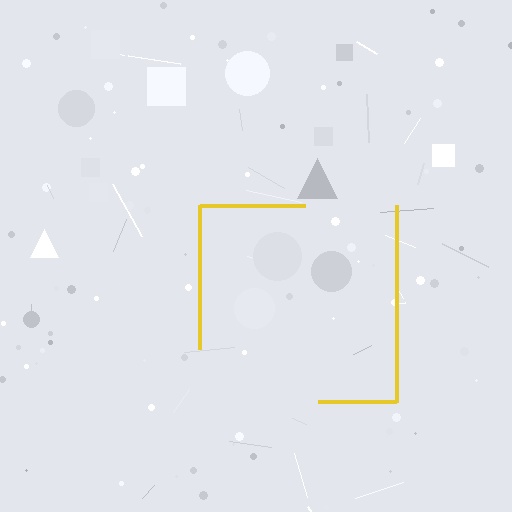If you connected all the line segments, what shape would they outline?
They would outline a square.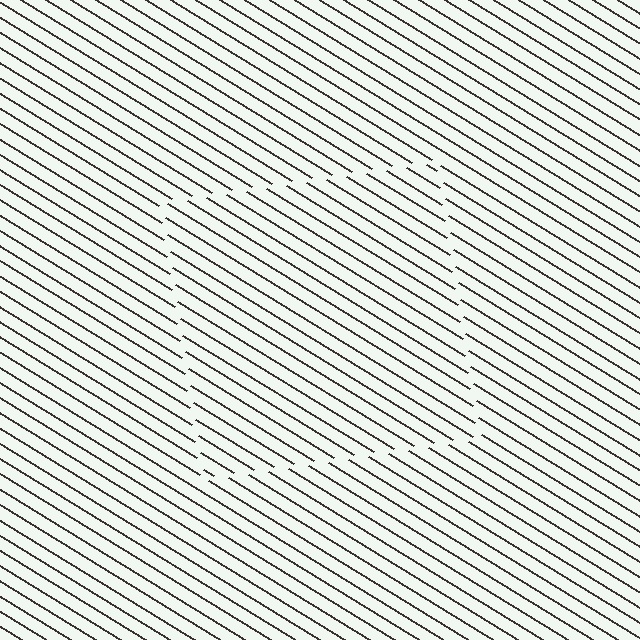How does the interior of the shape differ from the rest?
The interior of the shape contains the same grating, shifted by half a period — the contour is defined by the phase discontinuity where line-ends from the inner and outer gratings abut.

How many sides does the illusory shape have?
4 sides — the line-ends trace a square.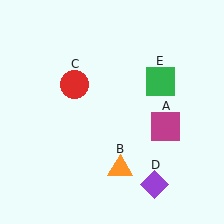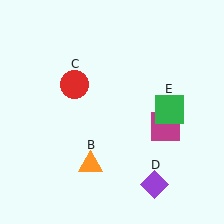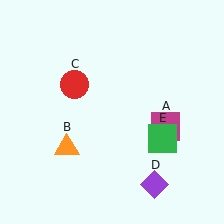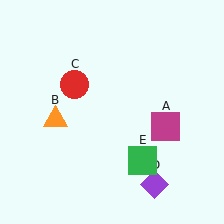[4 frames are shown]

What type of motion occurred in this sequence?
The orange triangle (object B), green square (object E) rotated clockwise around the center of the scene.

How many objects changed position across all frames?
2 objects changed position: orange triangle (object B), green square (object E).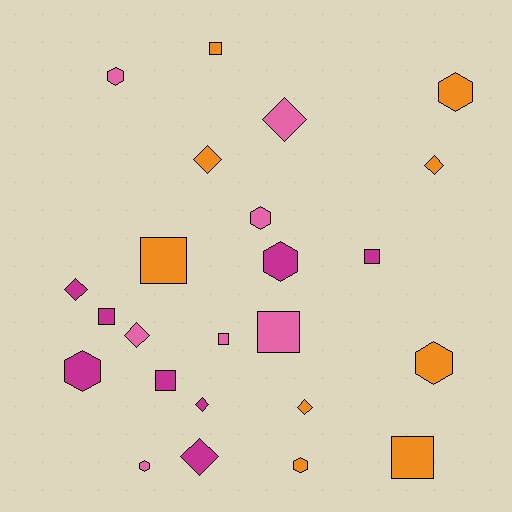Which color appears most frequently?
Orange, with 9 objects.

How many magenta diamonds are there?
There are 3 magenta diamonds.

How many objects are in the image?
There are 24 objects.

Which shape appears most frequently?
Diamond, with 8 objects.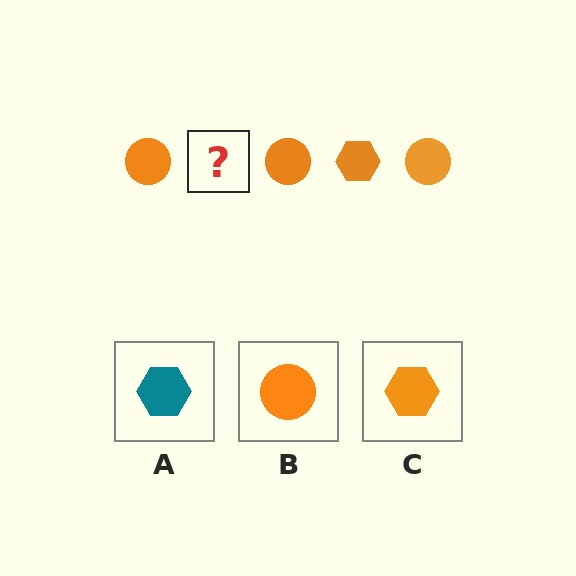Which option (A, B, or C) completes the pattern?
C.